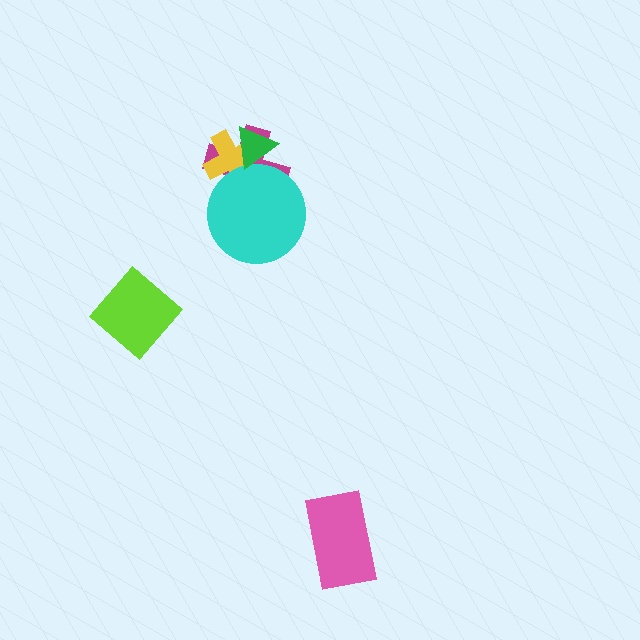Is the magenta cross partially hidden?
Yes, it is partially covered by another shape.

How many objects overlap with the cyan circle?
3 objects overlap with the cyan circle.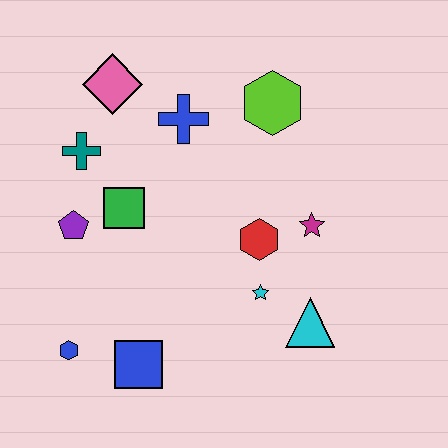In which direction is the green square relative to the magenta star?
The green square is to the left of the magenta star.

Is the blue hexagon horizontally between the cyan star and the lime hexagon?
No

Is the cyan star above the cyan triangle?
Yes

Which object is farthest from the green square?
The cyan triangle is farthest from the green square.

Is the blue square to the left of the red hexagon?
Yes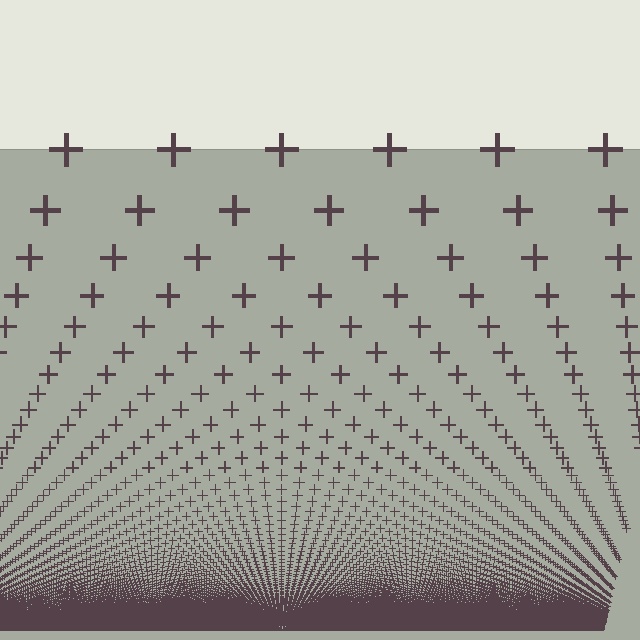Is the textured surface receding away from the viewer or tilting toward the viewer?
The surface appears to tilt toward the viewer. Texture elements get larger and sparser toward the top.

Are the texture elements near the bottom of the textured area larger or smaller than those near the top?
Smaller. The gradient is inverted — elements near the bottom are smaller and denser.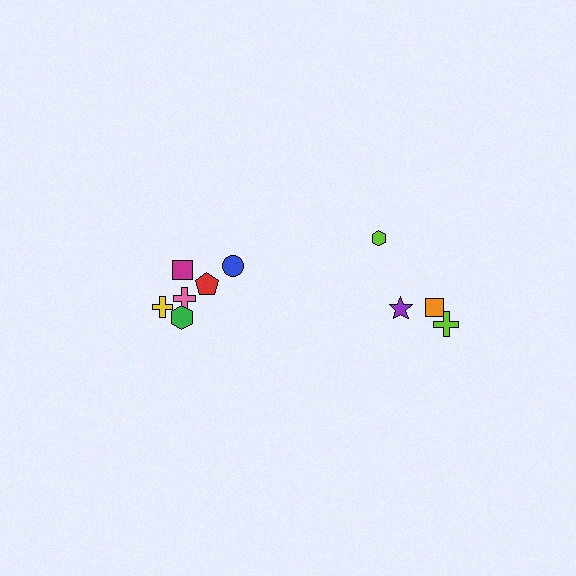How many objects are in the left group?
There are 6 objects.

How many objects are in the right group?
There are 4 objects.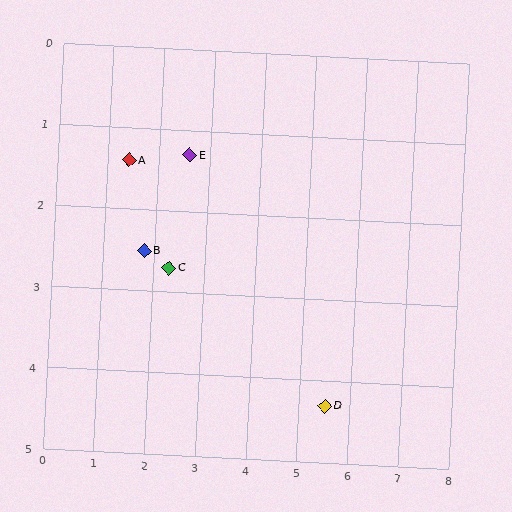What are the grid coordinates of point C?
Point C is at approximately (2.3, 2.7).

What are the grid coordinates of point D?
Point D is at approximately (5.5, 4.3).